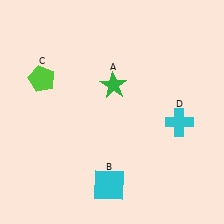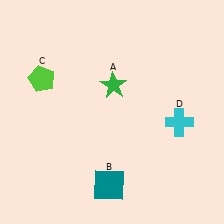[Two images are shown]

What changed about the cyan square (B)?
In Image 1, B is cyan. In Image 2, it changed to teal.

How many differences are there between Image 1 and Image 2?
There is 1 difference between the two images.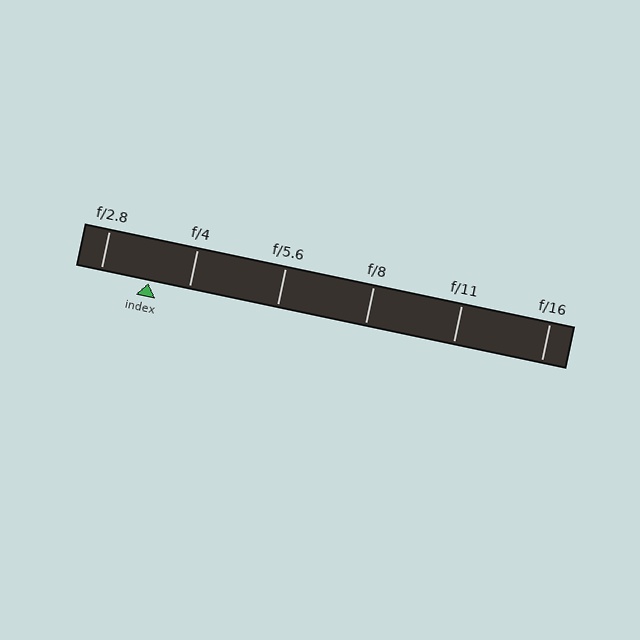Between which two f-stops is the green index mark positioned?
The index mark is between f/2.8 and f/4.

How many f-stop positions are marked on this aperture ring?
There are 6 f-stop positions marked.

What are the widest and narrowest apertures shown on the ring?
The widest aperture shown is f/2.8 and the narrowest is f/16.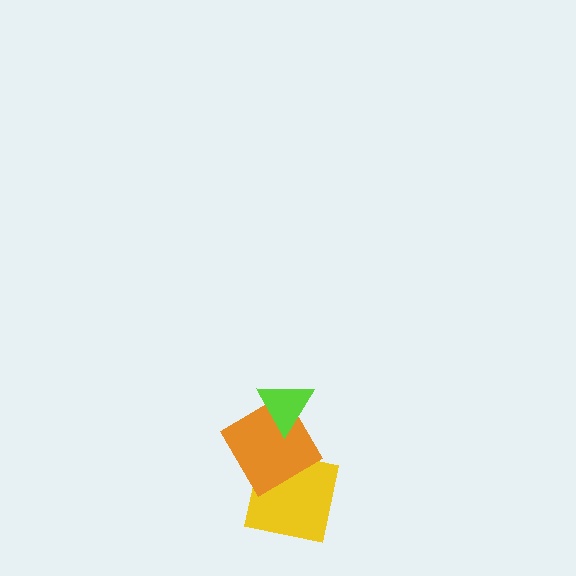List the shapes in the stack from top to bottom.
From top to bottom: the lime triangle, the orange diamond, the yellow square.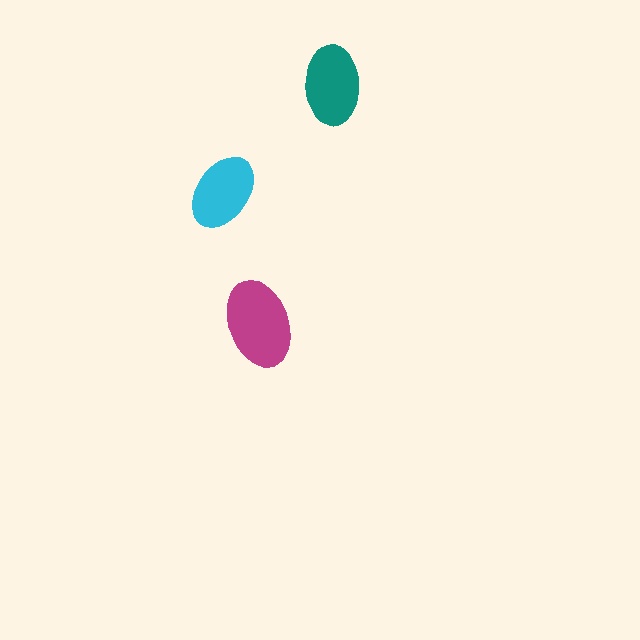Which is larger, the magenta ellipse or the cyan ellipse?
The magenta one.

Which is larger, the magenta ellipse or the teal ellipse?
The magenta one.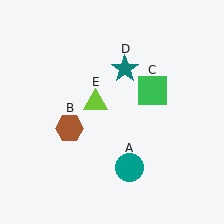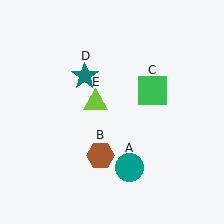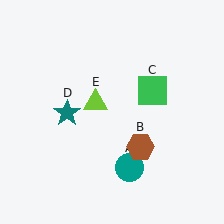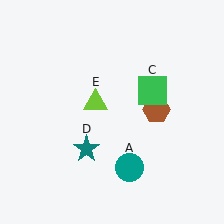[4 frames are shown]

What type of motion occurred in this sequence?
The brown hexagon (object B), teal star (object D) rotated counterclockwise around the center of the scene.